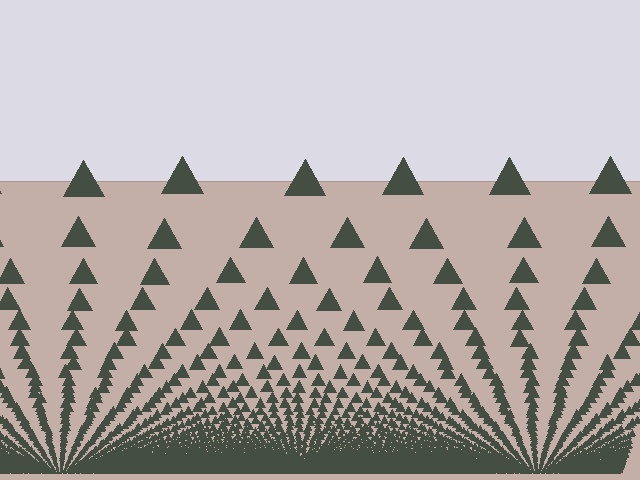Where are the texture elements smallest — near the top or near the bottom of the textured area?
Near the bottom.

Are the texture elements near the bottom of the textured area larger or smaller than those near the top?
Smaller. The gradient is inverted — elements near the bottom are smaller and denser.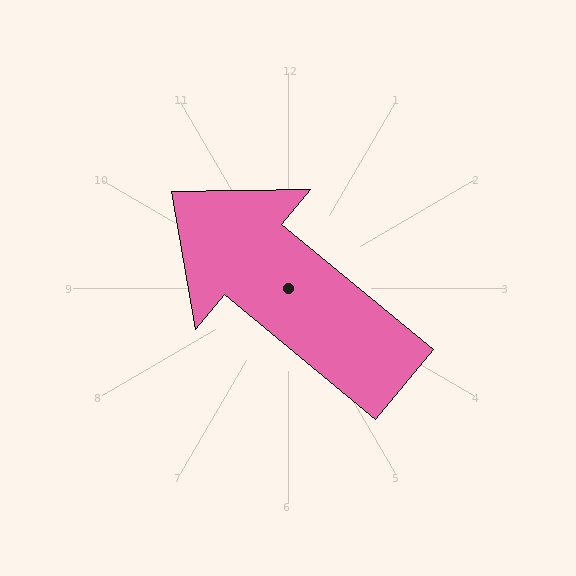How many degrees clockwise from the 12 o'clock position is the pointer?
Approximately 310 degrees.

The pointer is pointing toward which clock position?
Roughly 10 o'clock.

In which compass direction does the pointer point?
Northwest.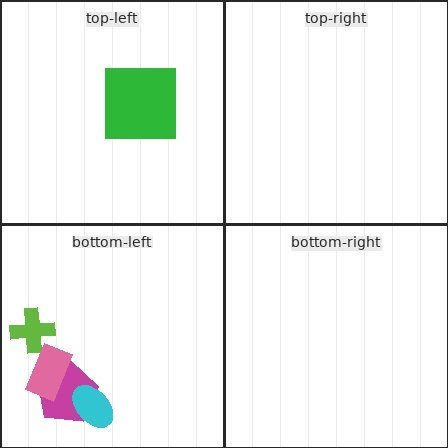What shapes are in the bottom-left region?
The magenta pentagon, the lime cross, the cyan ellipse, the pink rectangle.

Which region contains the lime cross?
The bottom-left region.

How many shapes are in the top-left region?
1.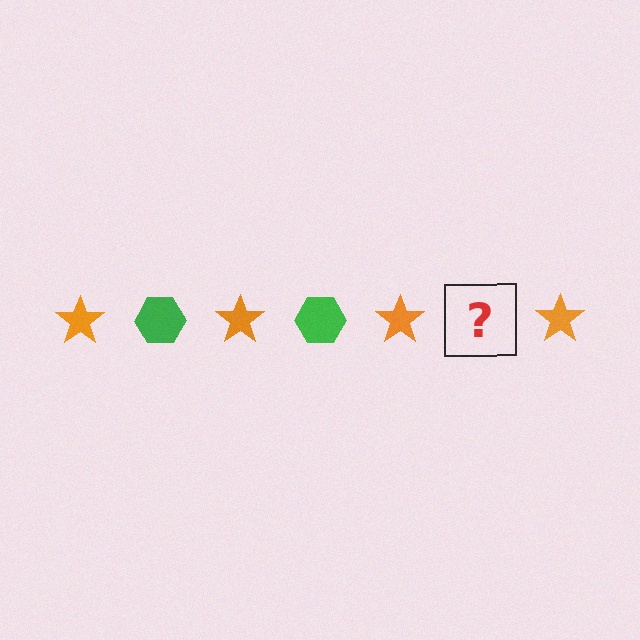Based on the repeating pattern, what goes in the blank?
The blank should be a green hexagon.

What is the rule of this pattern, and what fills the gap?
The rule is that the pattern alternates between orange star and green hexagon. The gap should be filled with a green hexagon.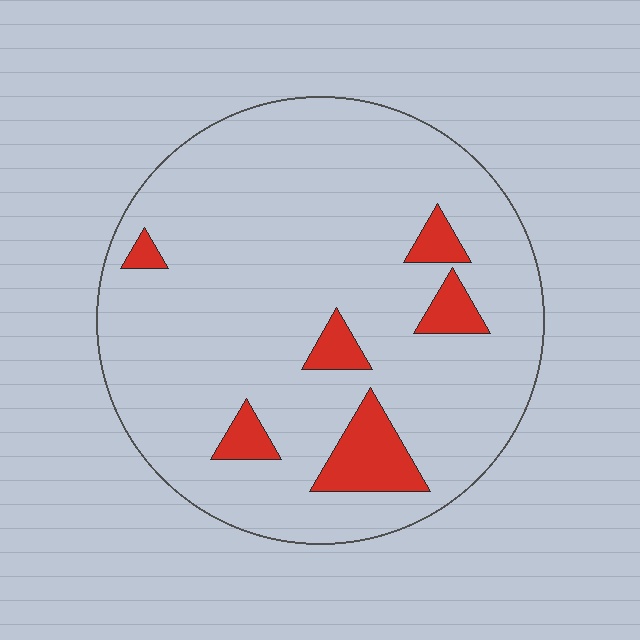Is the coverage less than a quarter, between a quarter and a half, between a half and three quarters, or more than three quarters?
Less than a quarter.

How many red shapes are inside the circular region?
6.